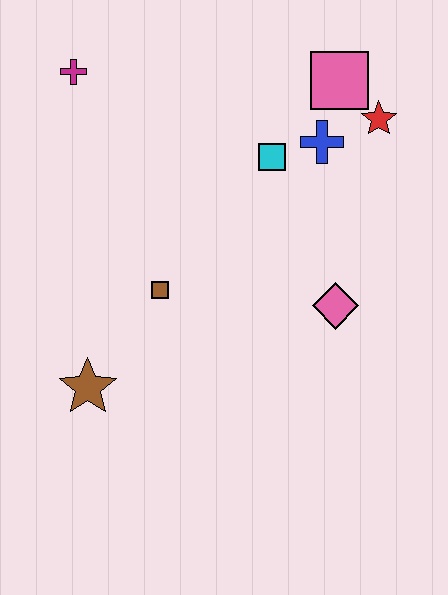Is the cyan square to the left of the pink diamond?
Yes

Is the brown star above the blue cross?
No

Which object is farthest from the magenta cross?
The pink diamond is farthest from the magenta cross.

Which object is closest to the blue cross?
The cyan square is closest to the blue cross.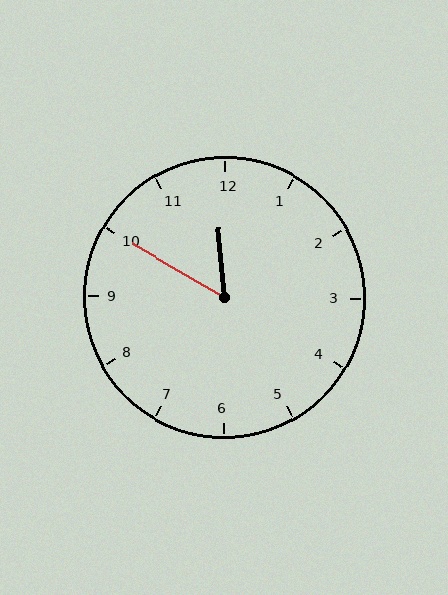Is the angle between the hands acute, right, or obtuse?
It is acute.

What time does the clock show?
11:50.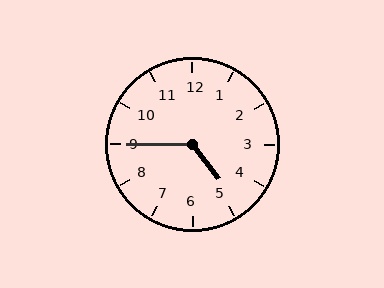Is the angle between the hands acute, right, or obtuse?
It is obtuse.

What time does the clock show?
4:45.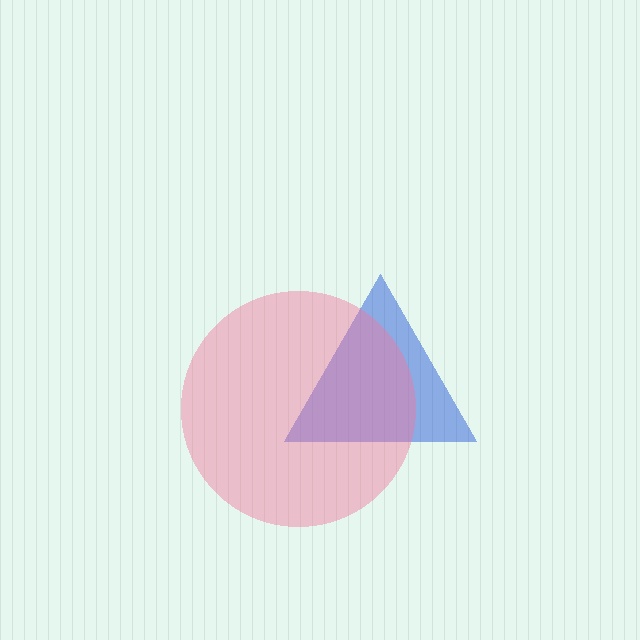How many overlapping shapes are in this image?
There are 2 overlapping shapes in the image.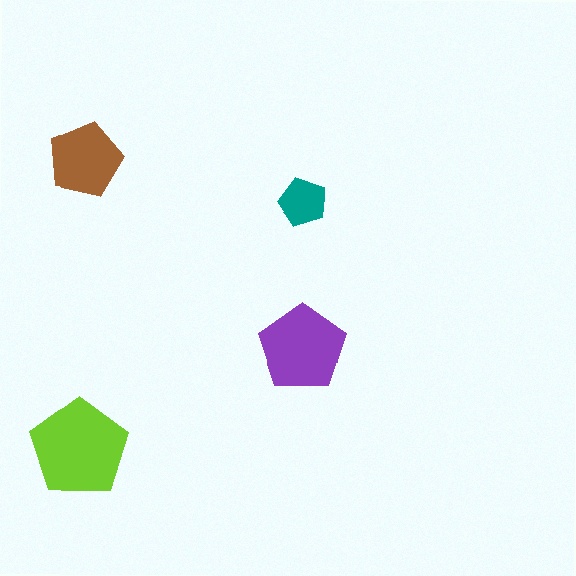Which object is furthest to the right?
The purple pentagon is rightmost.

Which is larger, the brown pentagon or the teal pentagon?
The brown one.